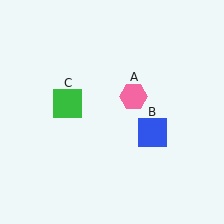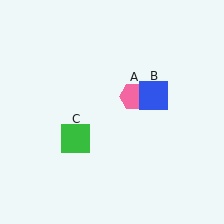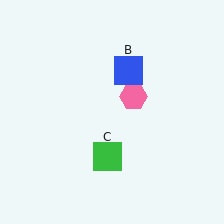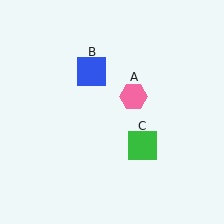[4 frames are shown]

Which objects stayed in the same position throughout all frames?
Pink hexagon (object A) remained stationary.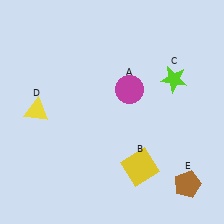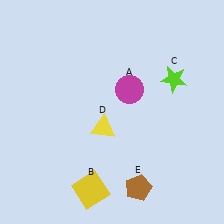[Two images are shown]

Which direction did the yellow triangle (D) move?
The yellow triangle (D) moved right.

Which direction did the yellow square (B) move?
The yellow square (B) moved left.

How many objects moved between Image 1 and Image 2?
3 objects moved between the two images.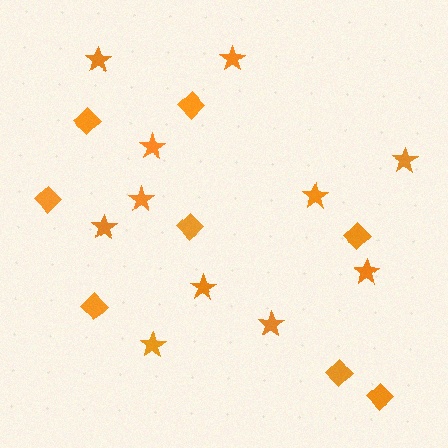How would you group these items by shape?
There are 2 groups: one group of diamonds (8) and one group of stars (11).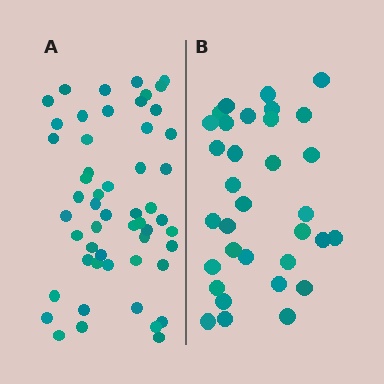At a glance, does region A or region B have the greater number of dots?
Region A (the left region) has more dots.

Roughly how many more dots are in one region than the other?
Region A has approximately 20 more dots than region B.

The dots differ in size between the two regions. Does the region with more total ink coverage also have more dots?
No. Region B has more total ink coverage because its dots are larger, but region A actually contains more individual dots. Total area can be misleading — the number of items is what matters here.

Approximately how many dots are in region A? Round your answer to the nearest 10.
About 50 dots. (The exact count is 53, which rounds to 50.)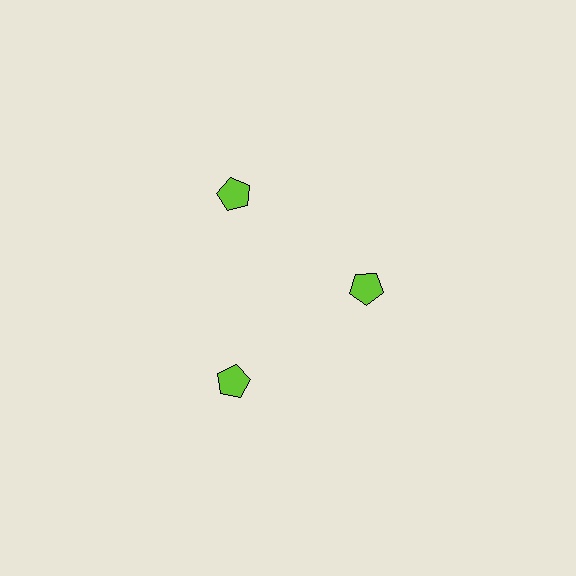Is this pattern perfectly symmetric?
No. The 3 lime pentagons are arranged in a ring, but one element near the 3 o'clock position is pulled inward toward the center, breaking the 3-fold rotational symmetry.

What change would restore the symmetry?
The symmetry would be restored by moving it outward, back onto the ring so that all 3 pentagons sit at equal angles and equal distance from the center.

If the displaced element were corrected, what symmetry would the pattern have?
It would have 3-fold rotational symmetry — the pattern would map onto itself every 120 degrees.